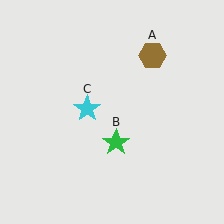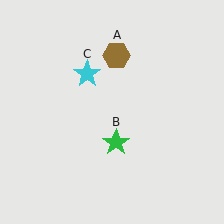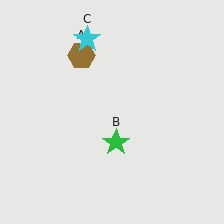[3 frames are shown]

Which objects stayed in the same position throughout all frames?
Green star (object B) remained stationary.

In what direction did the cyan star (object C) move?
The cyan star (object C) moved up.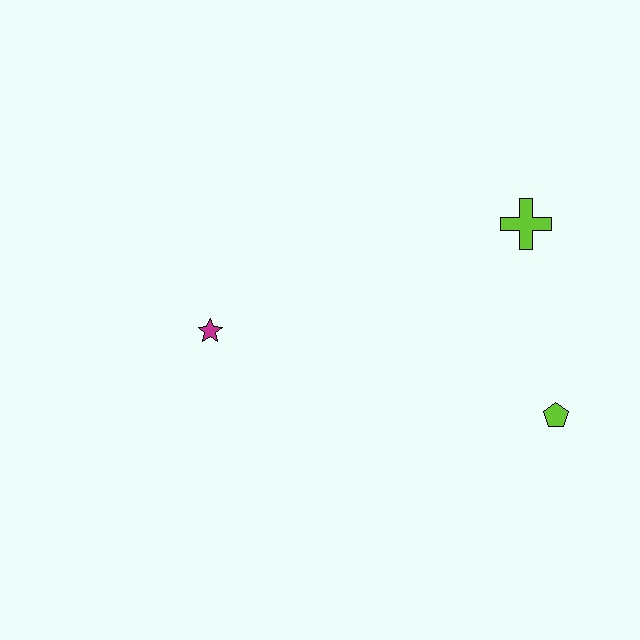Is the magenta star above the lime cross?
No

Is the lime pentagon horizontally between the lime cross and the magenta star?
No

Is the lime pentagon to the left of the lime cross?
No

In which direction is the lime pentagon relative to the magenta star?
The lime pentagon is to the right of the magenta star.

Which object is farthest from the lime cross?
The magenta star is farthest from the lime cross.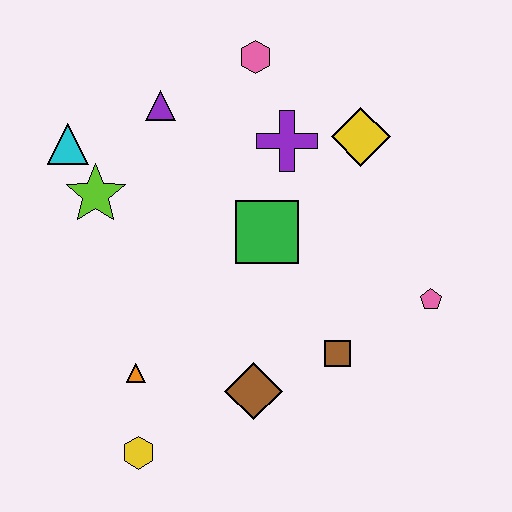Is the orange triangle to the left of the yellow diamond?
Yes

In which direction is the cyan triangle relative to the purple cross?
The cyan triangle is to the left of the purple cross.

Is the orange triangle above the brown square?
No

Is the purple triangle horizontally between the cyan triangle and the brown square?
Yes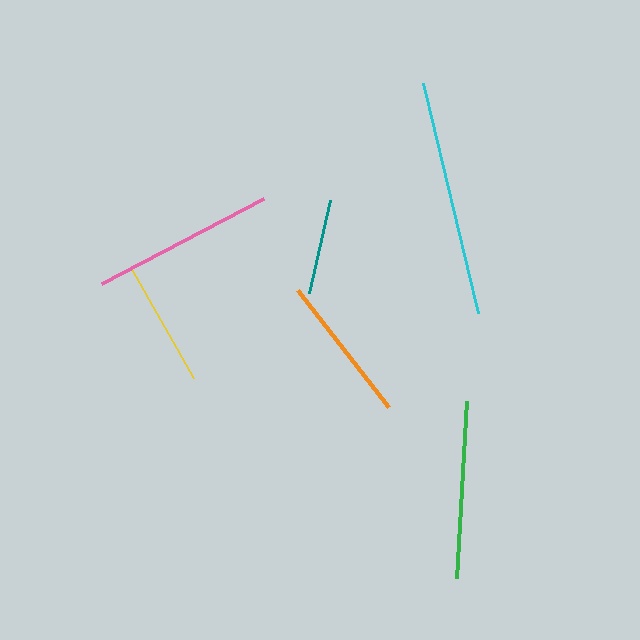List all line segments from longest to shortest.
From longest to shortest: cyan, pink, green, orange, yellow, teal.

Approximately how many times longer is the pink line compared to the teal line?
The pink line is approximately 1.9 times the length of the teal line.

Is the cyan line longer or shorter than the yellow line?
The cyan line is longer than the yellow line.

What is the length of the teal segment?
The teal segment is approximately 95 pixels long.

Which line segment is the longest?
The cyan line is the longest at approximately 236 pixels.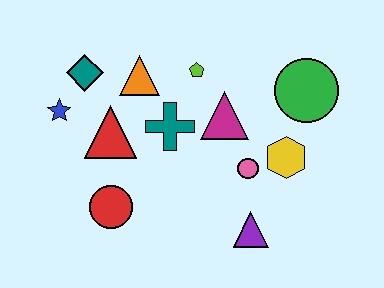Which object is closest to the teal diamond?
The blue star is closest to the teal diamond.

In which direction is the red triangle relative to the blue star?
The red triangle is to the right of the blue star.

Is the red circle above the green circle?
No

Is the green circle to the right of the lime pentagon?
Yes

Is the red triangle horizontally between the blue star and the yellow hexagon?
Yes